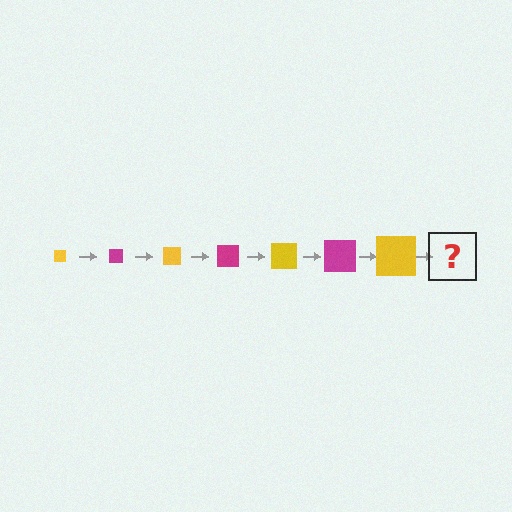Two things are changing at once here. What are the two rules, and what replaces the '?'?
The two rules are that the square grows larger each step and the color cycles through yellow and magenta. The '?' should be a magenta square, larger than the previous one.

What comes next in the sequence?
The next element should be a magenta square, larger than the previous one.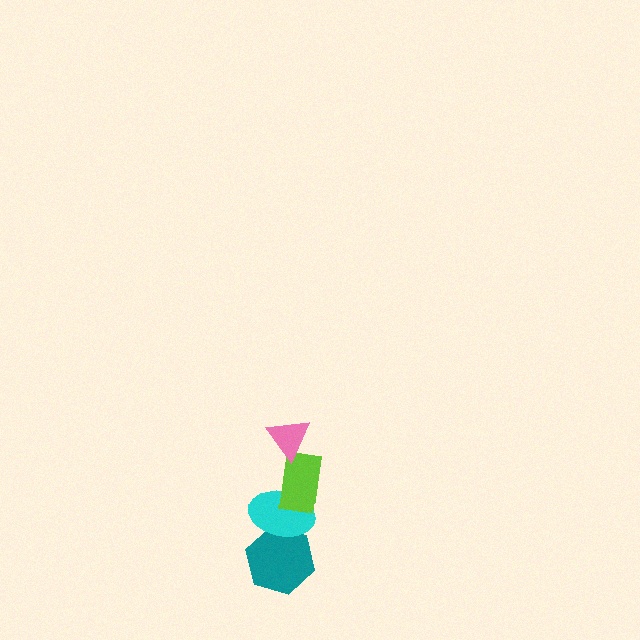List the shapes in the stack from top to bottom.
From top to bottom: the pink triangle, the lime rectangle, the cyan ellipse, the teal hexagon.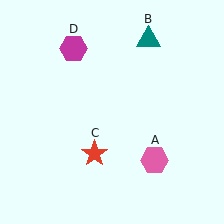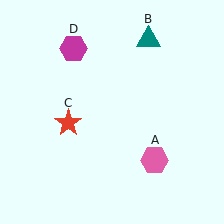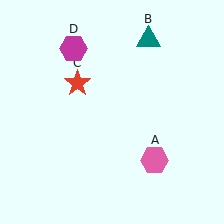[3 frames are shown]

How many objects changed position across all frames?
1 object changed position: red star (object C).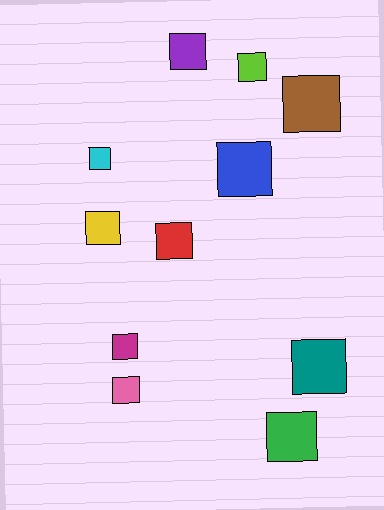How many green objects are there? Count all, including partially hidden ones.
There is 1 green object.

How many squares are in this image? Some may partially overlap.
There are 11 squares.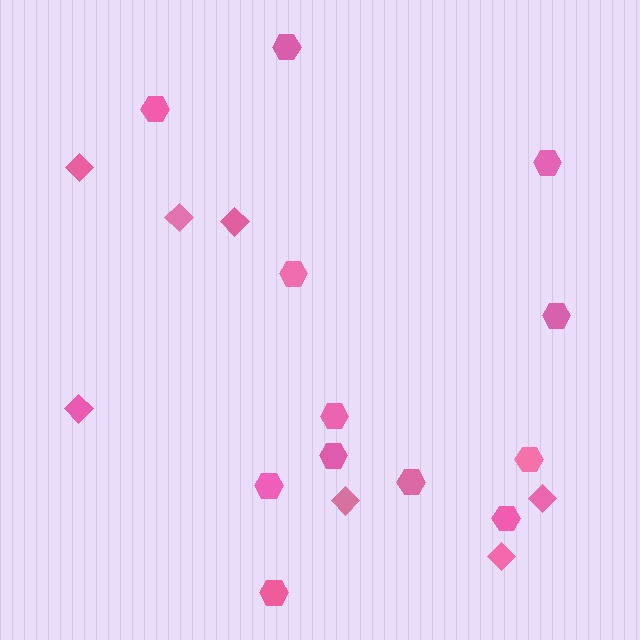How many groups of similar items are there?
There are 2 groups: one group of hexagons (12) and one group of diamonds (7).